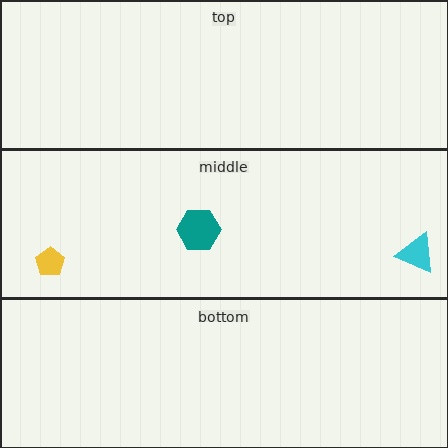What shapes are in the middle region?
The cyan triangle, the yellow pentagon, the teal hexagon.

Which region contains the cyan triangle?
The middle region.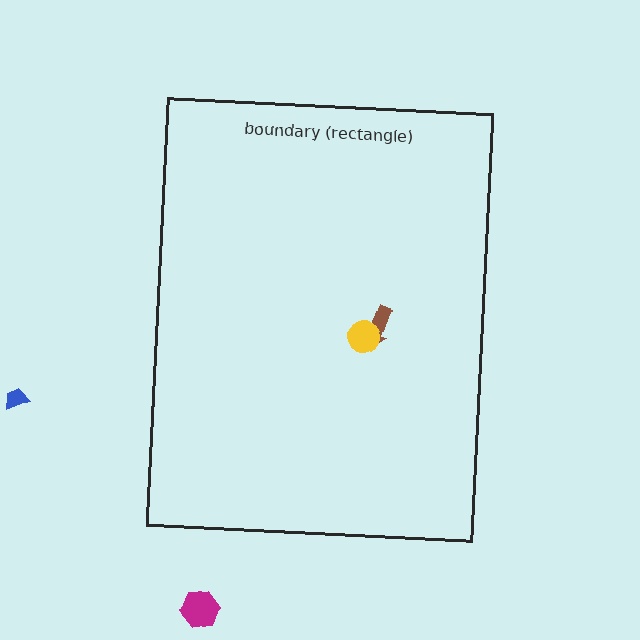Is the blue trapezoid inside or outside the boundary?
Outside.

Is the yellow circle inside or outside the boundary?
Inside.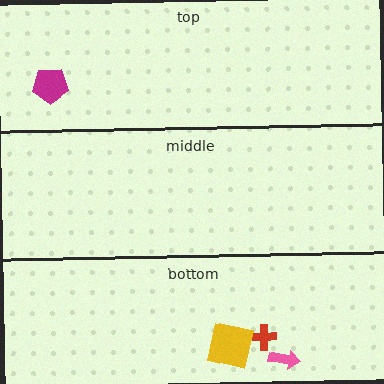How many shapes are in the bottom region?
3.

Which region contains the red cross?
The bottom region.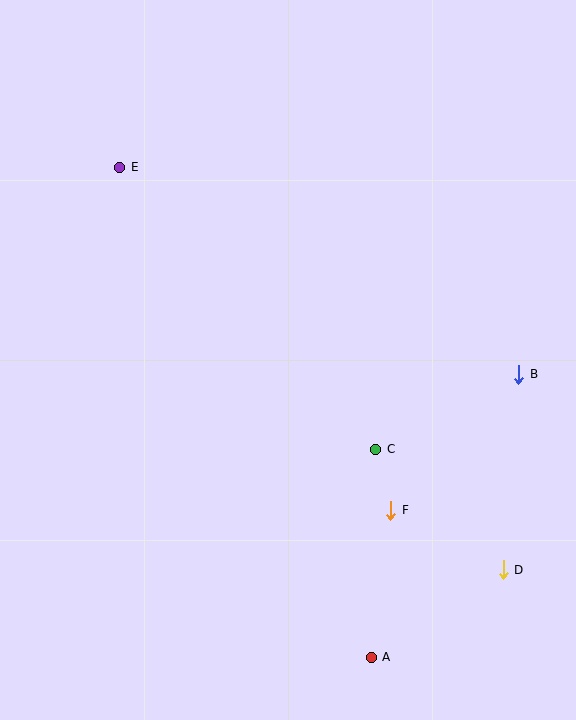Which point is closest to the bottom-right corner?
Point D is closest to the bottom-right corner.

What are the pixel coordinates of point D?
Point D is at (503, 570).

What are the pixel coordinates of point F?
Point F is at (391, 510).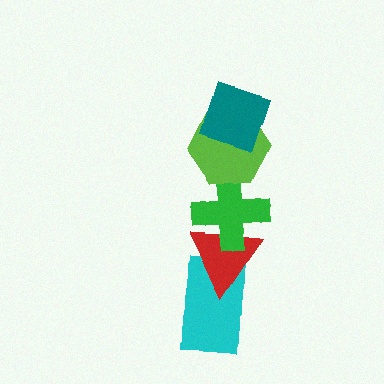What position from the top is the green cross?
The green cross is 3rd from the top.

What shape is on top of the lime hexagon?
The teal diamond is on top of the lime hexagon.